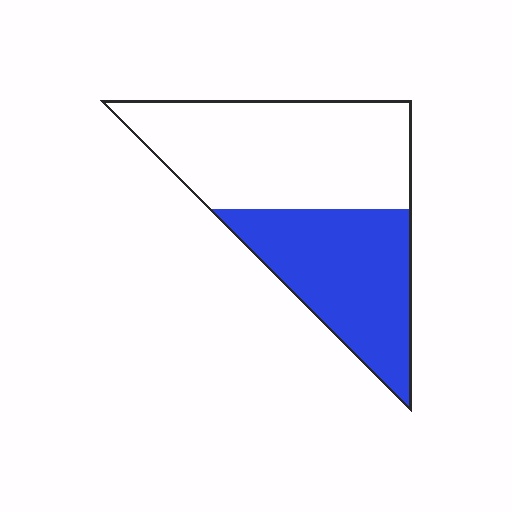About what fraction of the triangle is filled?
About two fifths (2/5).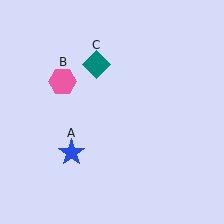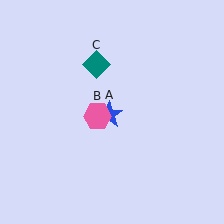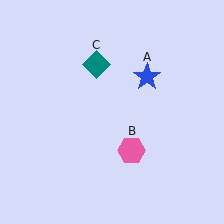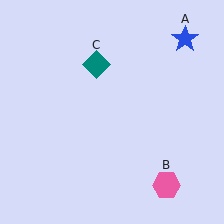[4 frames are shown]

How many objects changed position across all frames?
2 objects changed position: blue star (object A), pink hexagon (object B).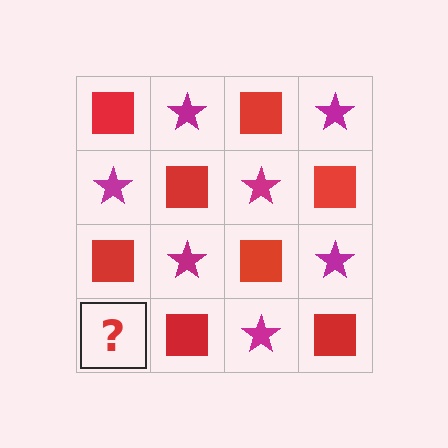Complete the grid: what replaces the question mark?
The question mark should be replaced with a magenta star.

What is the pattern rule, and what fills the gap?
The rule is that it alternates red square and magenta star in a checkerboard pattern. The gap should be filled with a magenta star.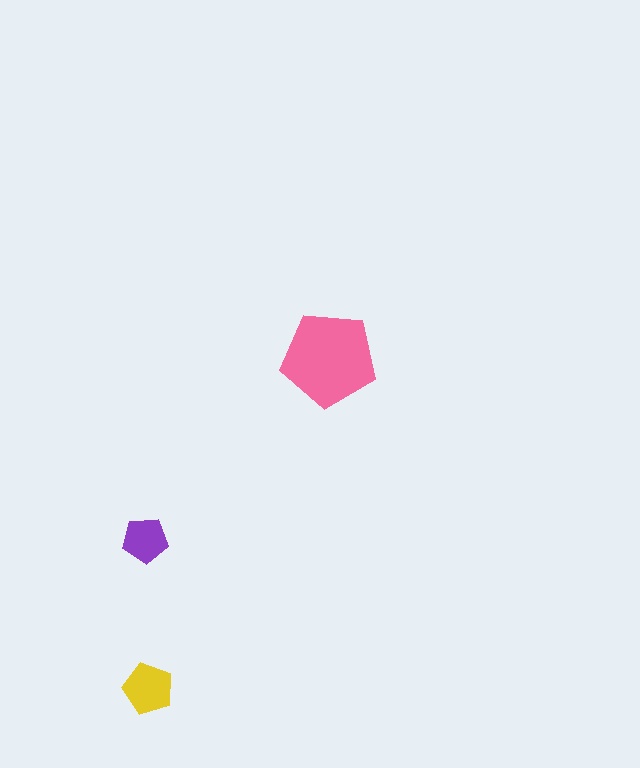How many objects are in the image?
There are 3 objects in the image.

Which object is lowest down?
The yellow pentagon is bottommost.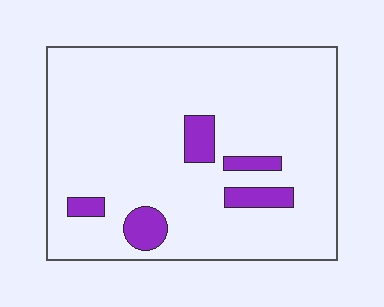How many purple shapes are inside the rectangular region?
5.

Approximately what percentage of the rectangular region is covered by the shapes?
Approximately 10%.